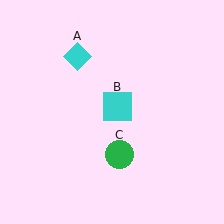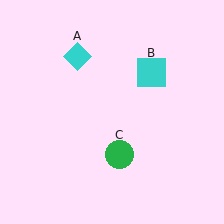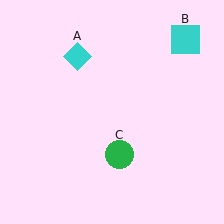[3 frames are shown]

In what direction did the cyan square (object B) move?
The cyan square (object B) moved up and to the right.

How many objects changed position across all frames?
1 object changed position: cyan square (object B).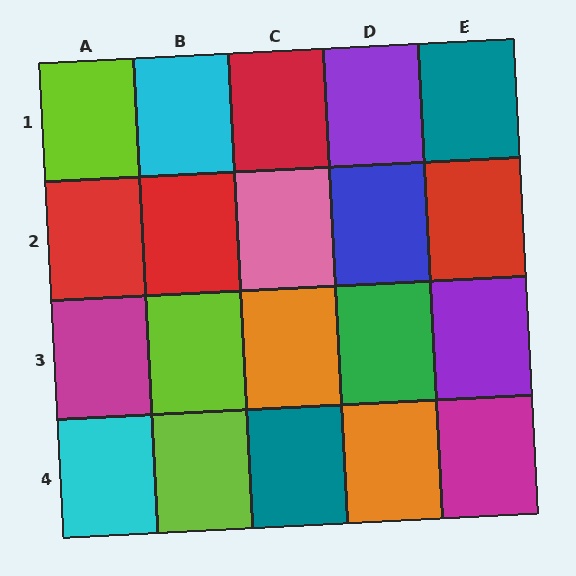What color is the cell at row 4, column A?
Cyan.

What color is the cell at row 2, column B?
Red.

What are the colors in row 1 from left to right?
Lime, cyan, red, purple, teal.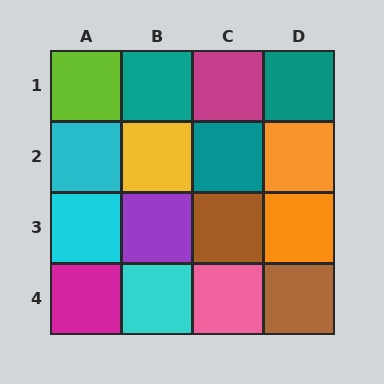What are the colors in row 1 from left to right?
Lime, teal, magenta, teal.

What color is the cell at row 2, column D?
Orange.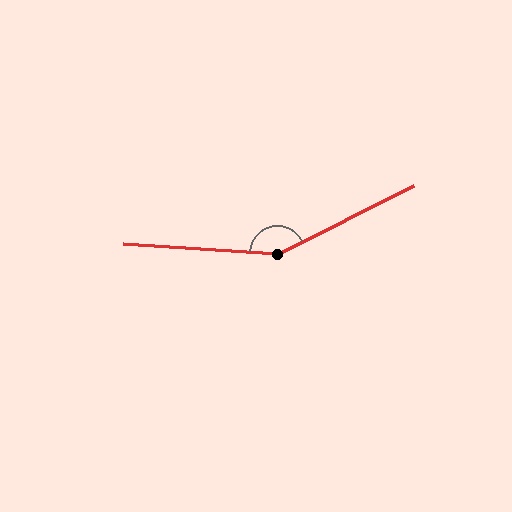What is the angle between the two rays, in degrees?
Approximately 150 degrees.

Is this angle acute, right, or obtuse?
It is obtuse.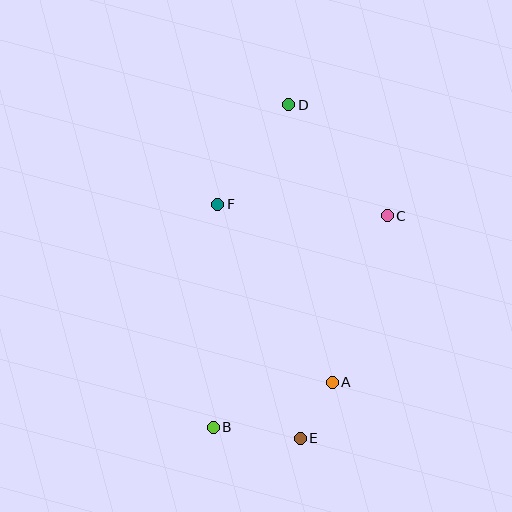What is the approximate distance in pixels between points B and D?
The distance between B and D is approximately 331 pixels.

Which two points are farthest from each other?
Points D and E are farthest from each other.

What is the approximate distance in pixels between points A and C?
The distance between A and C is approximately 175 pixels.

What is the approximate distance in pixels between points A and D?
The distance between A and D is approximately 281 pixels.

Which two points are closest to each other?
Points A and E are closest to each other.